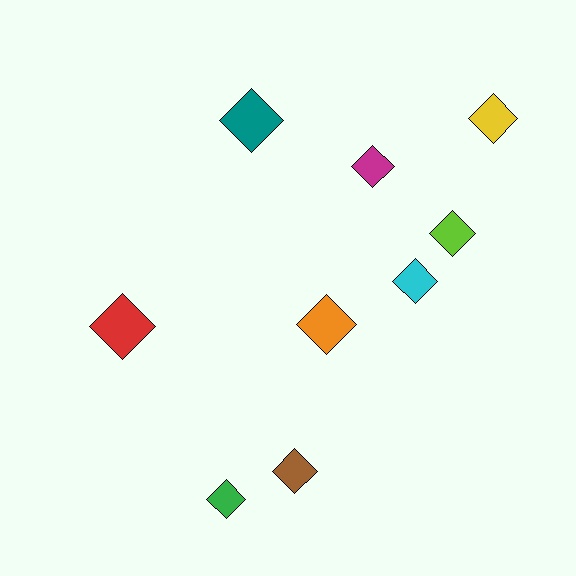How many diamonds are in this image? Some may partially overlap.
There are 9 diamonds.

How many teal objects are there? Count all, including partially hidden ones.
There is 1 teal object.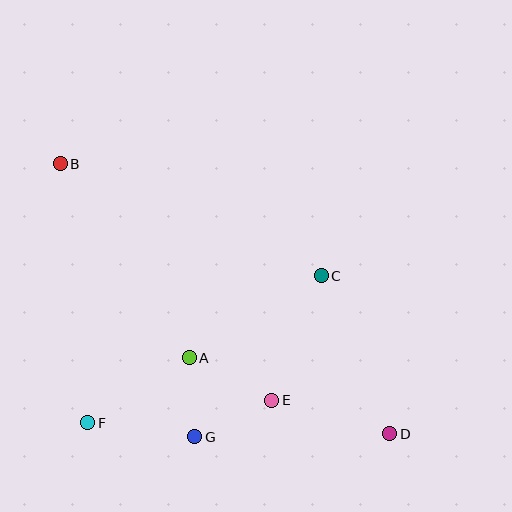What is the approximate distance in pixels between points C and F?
The distance between C and F is approximately 276 pixels.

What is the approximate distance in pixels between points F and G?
The distance between F and G is approximately 108 pixels.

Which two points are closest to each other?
Points A and G are closest to each other.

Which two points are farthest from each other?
Points B and D are farthest from each other.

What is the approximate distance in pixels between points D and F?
The distance between D and F is approximately 302 pixels.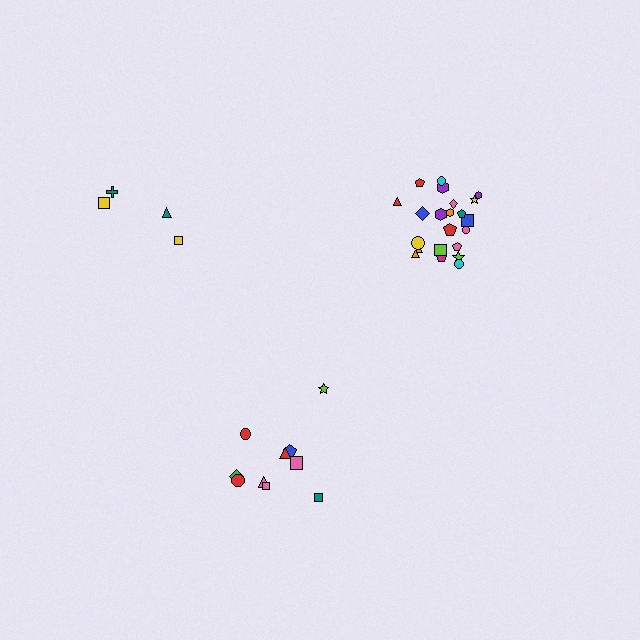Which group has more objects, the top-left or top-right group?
The top-right group.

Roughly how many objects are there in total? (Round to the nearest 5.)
Roughly 35 objects in total.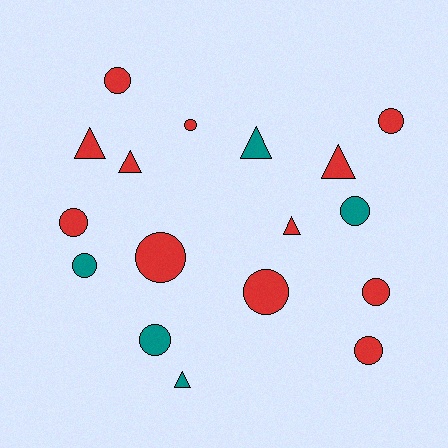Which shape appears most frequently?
Circle, with 11 objects.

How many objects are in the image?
There are 17 objects.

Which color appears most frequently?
Red, with 12 objects.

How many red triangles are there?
There are 4 red triangles.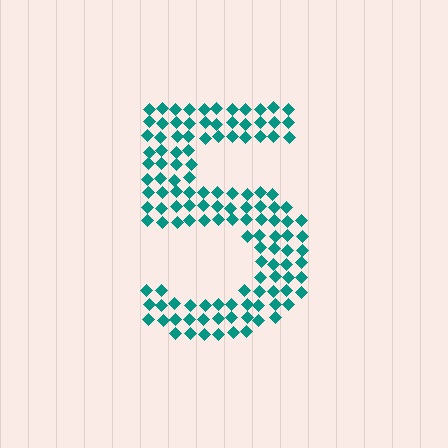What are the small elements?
The small elements are diamonds.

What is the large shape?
The large shape is the digit 5.